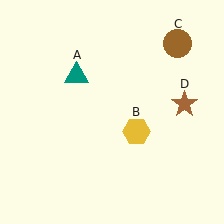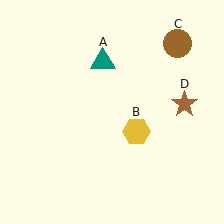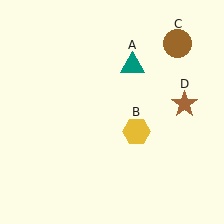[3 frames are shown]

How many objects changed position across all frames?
1 object changed position: teal triangle (object A).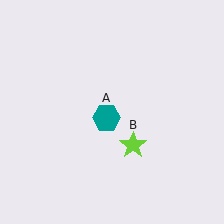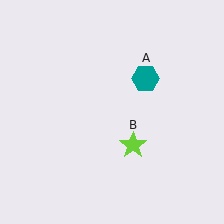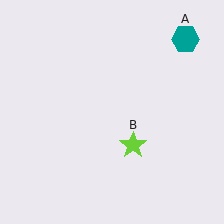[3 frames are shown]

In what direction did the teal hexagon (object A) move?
The teal hexagon (object A) moved up and to the right.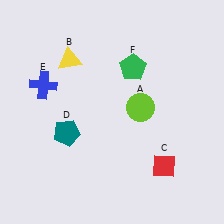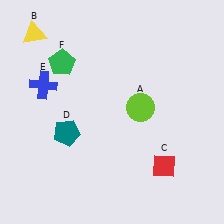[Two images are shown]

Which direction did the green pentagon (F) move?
The green pentagon (F) moved left.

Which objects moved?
The objects that moved are: the yellow triangle (B), the green pentagon (F).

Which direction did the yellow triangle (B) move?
The yellow triangle (B) moved left.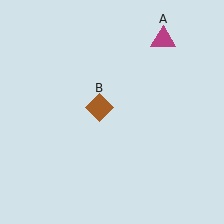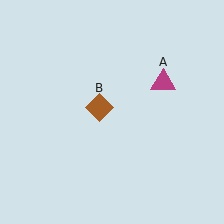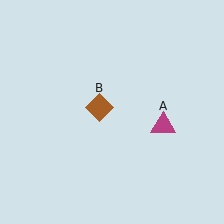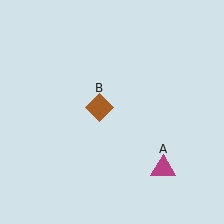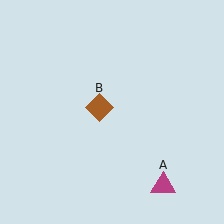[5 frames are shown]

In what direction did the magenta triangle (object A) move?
The magenta triangle (object A) moved down.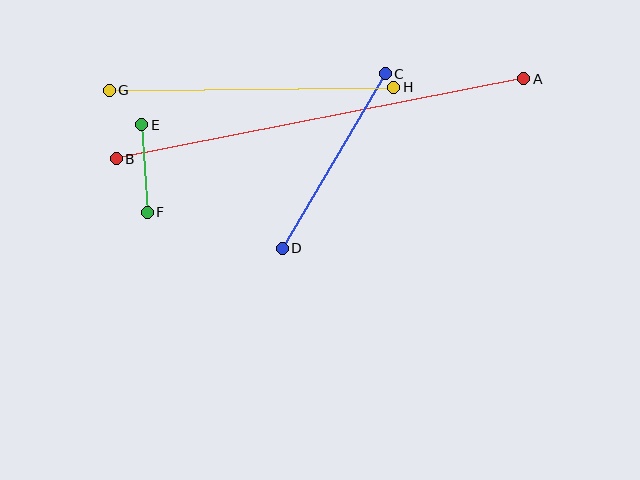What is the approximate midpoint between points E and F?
The midpoint is at approximately (145, 169) pixels.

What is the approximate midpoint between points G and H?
The midpoint is at approximately (252, 89) pixels.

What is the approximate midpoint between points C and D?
The midpoint is at approximately (334, 161) pixels.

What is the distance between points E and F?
The distance is approximately 87 pixels.